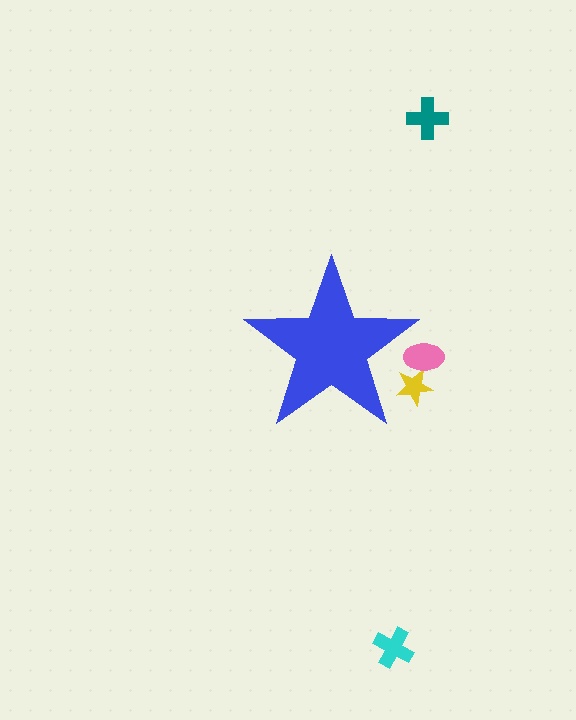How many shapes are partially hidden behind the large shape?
2 shapes are partially hidden.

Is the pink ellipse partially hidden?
Yes, the pink ellipse is partially hidden behind the blue star.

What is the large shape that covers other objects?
A blue star.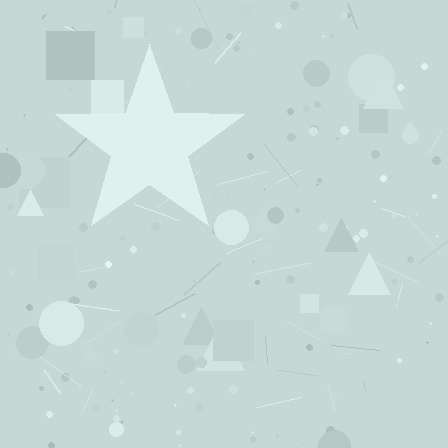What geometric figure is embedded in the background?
A star is embedded in the background.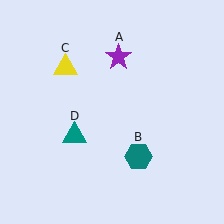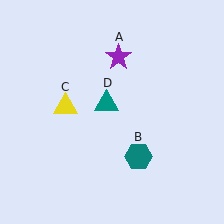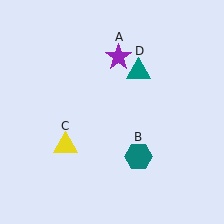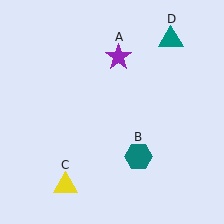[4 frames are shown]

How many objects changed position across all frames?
2 objects changed position: yellow triangle (object C), teal triangle (object D).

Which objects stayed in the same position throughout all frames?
Purple star (object A) and teal hexagon (object B) remained stationary.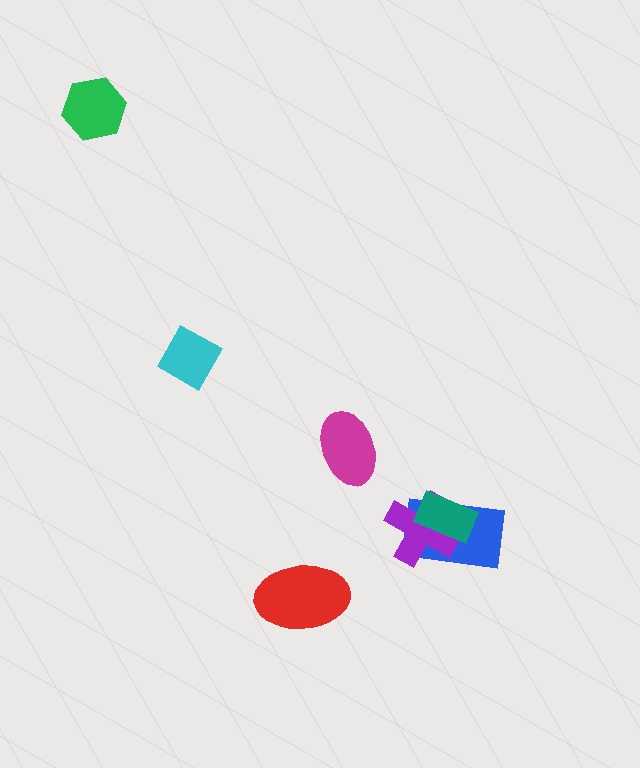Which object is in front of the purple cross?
The teal rectangle is in front of the purple cross.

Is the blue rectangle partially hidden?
Yes, it is partially covered by another shape.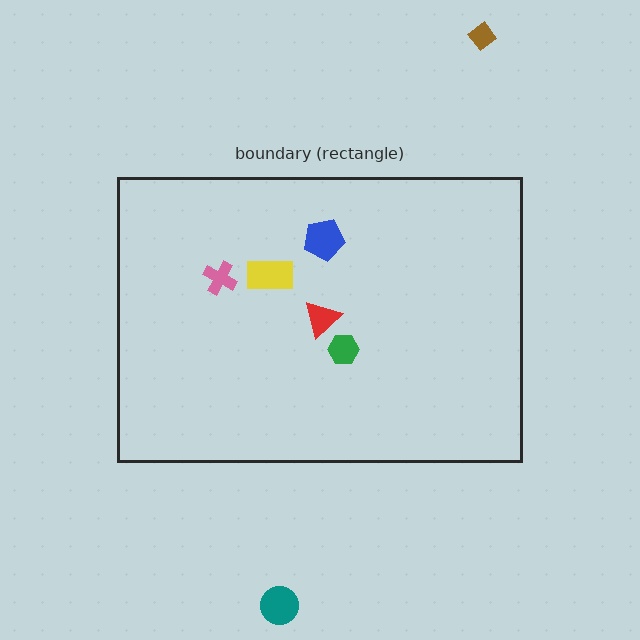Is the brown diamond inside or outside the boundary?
Outside.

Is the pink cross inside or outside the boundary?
Inside.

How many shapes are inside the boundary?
5 inside, 2 outside.